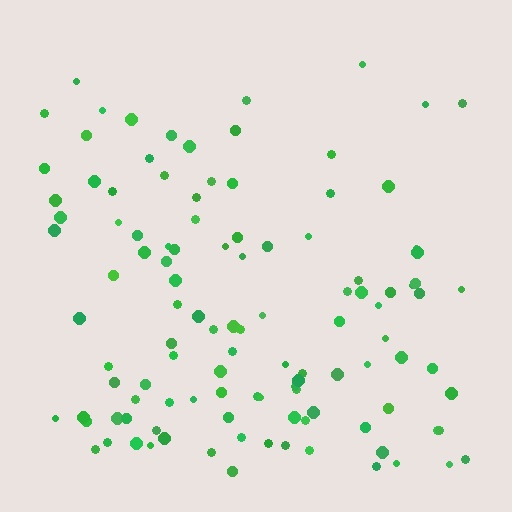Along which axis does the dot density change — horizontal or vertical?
Vertical.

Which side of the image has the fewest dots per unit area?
The top.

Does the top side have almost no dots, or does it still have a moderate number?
Still a moderate number, just noticeably fewer than the bottom.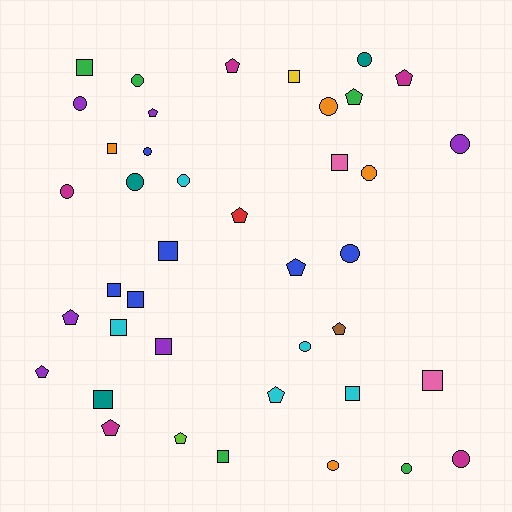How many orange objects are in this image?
There are 4 orange objects.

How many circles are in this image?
There are 15 circles.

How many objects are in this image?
There are 40 objects.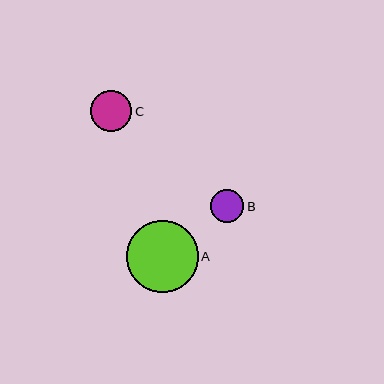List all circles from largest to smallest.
From largest to smallest: A, C, B.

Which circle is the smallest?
Circle B is the smallest with a size of approximately 33 pixels.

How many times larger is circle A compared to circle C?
Circle A is approximately 1.8 times the size of circle C.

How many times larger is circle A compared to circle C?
Circle A is approximately 1.8 times the size of circle C.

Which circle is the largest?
Circle A is the largest with a size of approximately 72 pixels.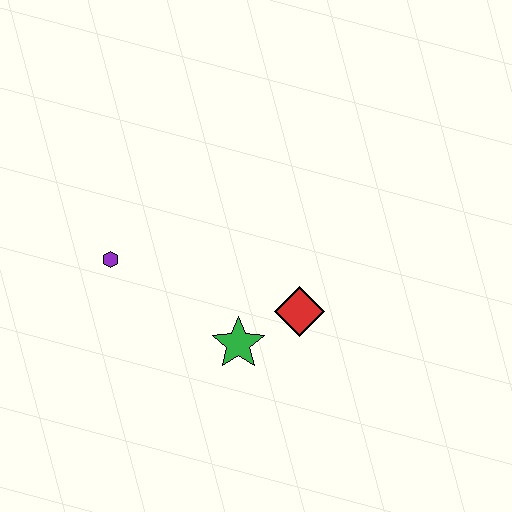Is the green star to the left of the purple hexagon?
No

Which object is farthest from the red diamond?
The purple hexagon is farthest from the red diamond.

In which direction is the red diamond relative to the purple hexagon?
The red diamond is to the right of the purple hexagon.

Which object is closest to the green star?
The red diamond is closest to the green star.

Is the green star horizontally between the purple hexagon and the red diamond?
Yes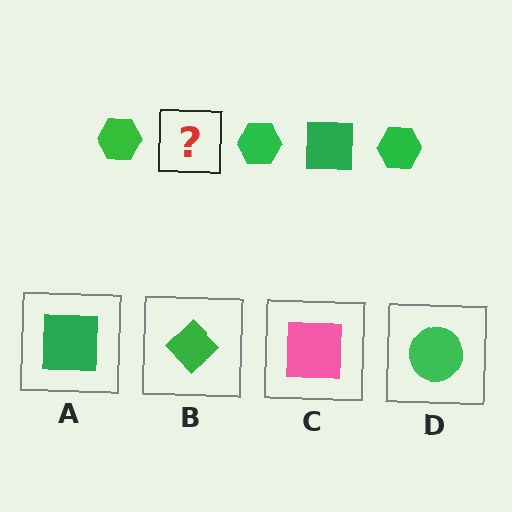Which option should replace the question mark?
Option A.